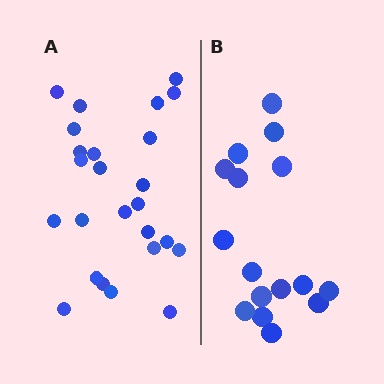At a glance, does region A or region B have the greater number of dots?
Region A (the left region) has more dots.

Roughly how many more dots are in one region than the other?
Region A has roughly 8 or so more dots than region B.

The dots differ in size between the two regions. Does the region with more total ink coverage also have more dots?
No. Region B has more total ink coverage because its dots are larger, but region A actually contains more individual dots. Total area can be misleading — the number of items is what matters here.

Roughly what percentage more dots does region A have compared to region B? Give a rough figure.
About 55% more.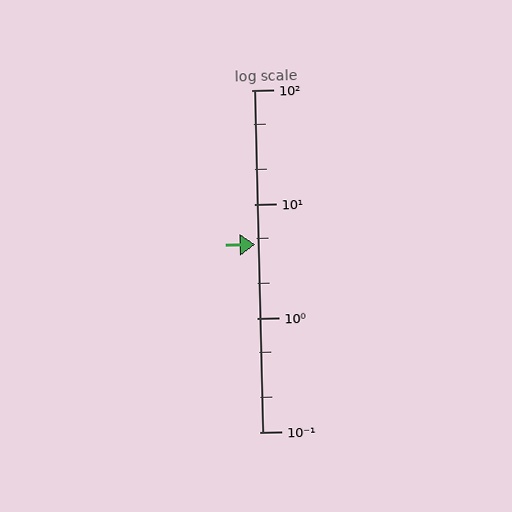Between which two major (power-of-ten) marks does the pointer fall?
The pointer is between 1 and 10.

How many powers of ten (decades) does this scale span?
The scale spans 3 decades, from 0.1 to 100.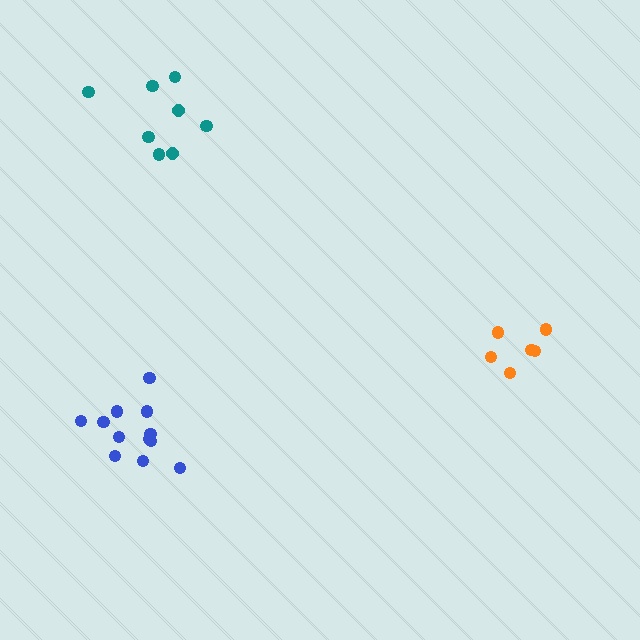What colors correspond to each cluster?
The clusters are colored: orange, teal, blue.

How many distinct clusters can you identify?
There are 3 distinct clusters.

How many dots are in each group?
Group 1: 6 dots, Group 2: 8 dots, Group 3: 12 dots (26 total).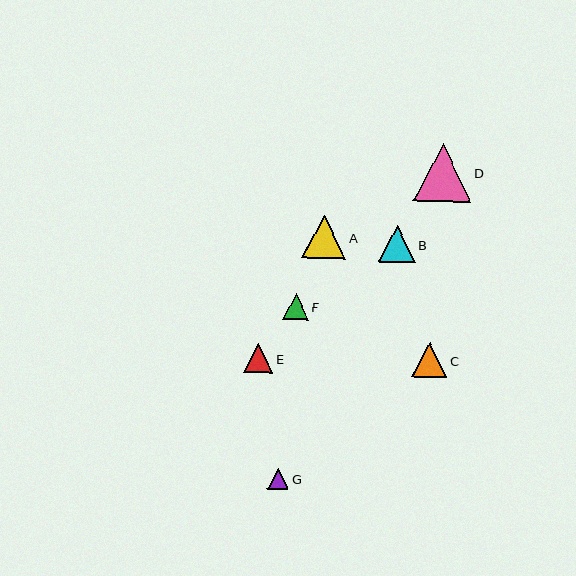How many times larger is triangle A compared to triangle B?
Triangle A is approximately 1.2 times the size of triangle B.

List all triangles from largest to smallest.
From largest to smallest: D, A, B, C, E, F, G.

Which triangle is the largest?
Triangle D is the largest with a size of approximately 58 pixels.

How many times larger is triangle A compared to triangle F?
Triangle A is approximately 1.7 times the size of triangle F.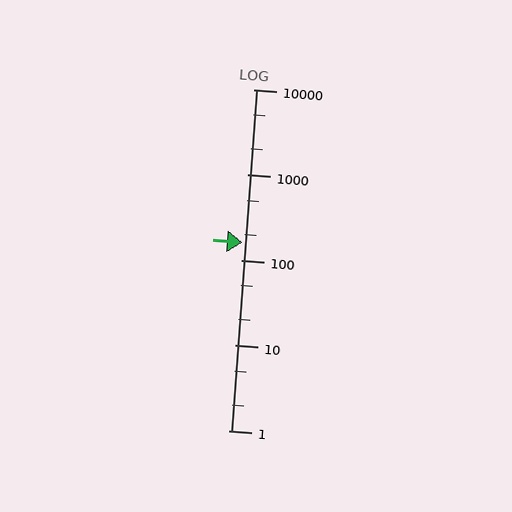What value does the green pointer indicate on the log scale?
The pointer indicates approximately 160.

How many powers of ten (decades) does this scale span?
The scale spans 4 decades, from 1 to 10000.